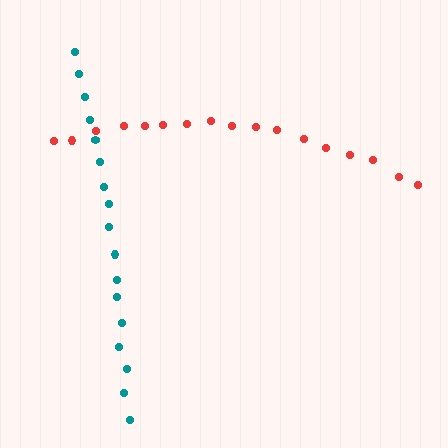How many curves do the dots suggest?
There are 2 distinct paths.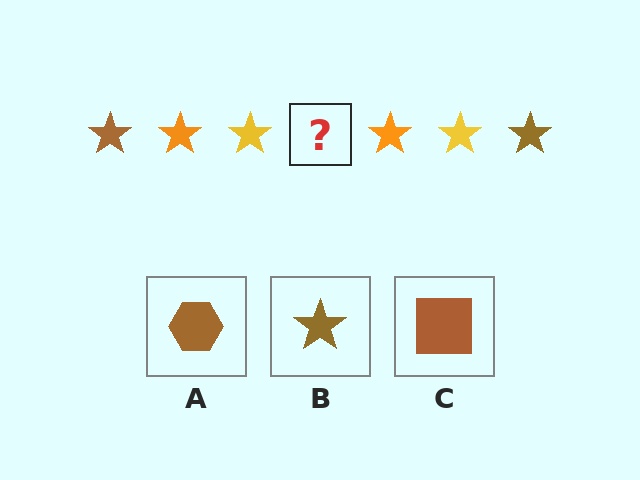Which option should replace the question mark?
Option B.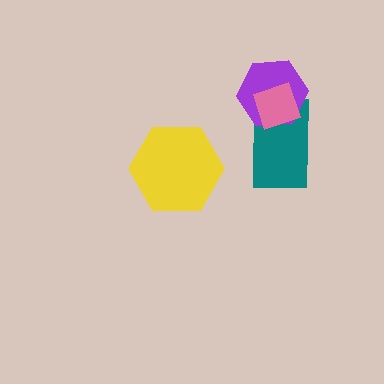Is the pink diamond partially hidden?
No, no other shape covers it.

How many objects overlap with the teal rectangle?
2 objects overlap with the teal rectangle.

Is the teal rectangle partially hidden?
Yes, it is partially covered by another shape.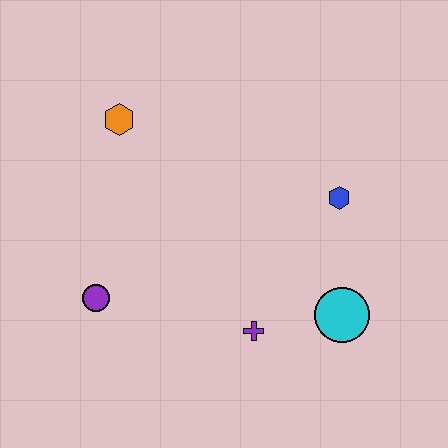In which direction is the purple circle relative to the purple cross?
The purple circle is to the left of the purple cross.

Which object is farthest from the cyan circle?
The orange hexagon is farthest from the cyan circle.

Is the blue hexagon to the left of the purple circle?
No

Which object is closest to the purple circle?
The purple cross is closest to the purple circle.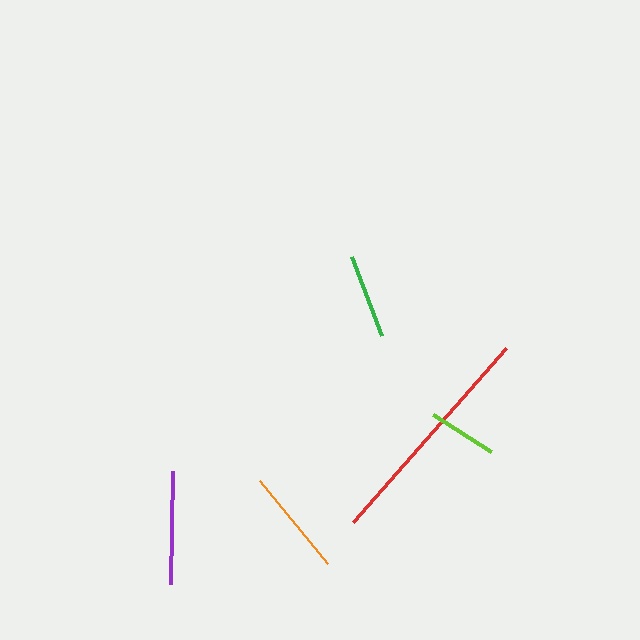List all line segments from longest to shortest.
From longest to shortest: red, purple, orange, green, lime.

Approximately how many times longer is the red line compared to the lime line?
The red line is approximately 3.4 times the length of the lime line.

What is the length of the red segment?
The red segment is approximately 232 pixels long.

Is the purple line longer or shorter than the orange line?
The purple line is longer than the orange line.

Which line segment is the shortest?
The lime line is the shortest at approximately 68 pixels.